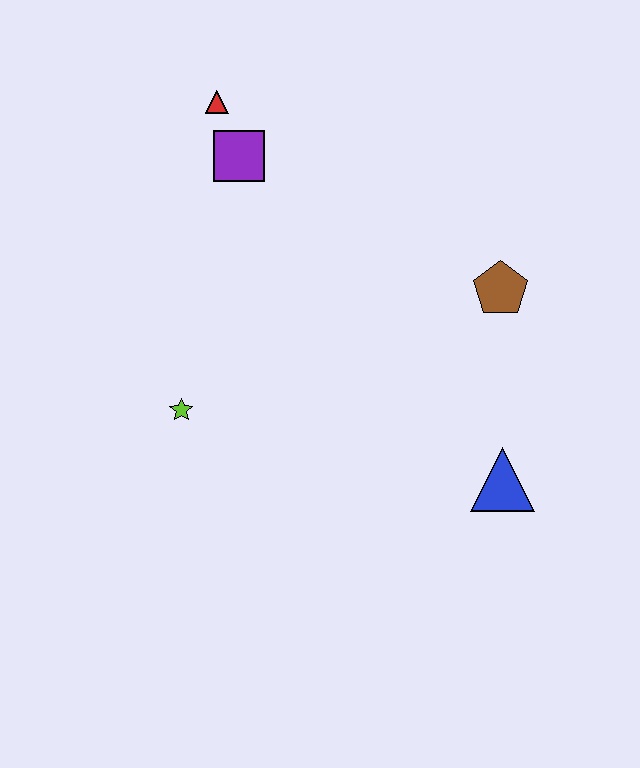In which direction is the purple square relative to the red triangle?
The purple square is below the red triangle.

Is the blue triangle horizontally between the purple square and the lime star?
No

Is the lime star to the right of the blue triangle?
No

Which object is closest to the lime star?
The purple square is closest to the lime star.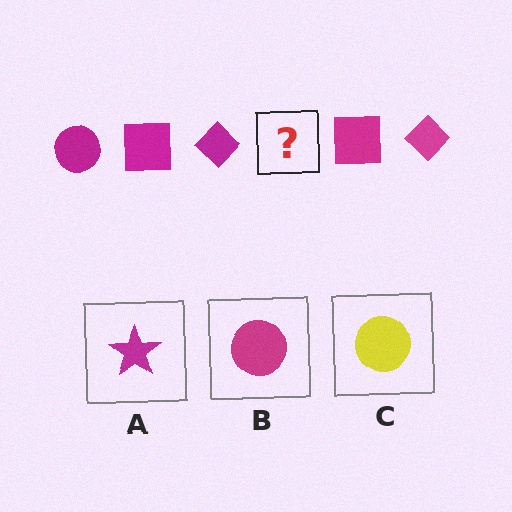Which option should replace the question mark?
Option B.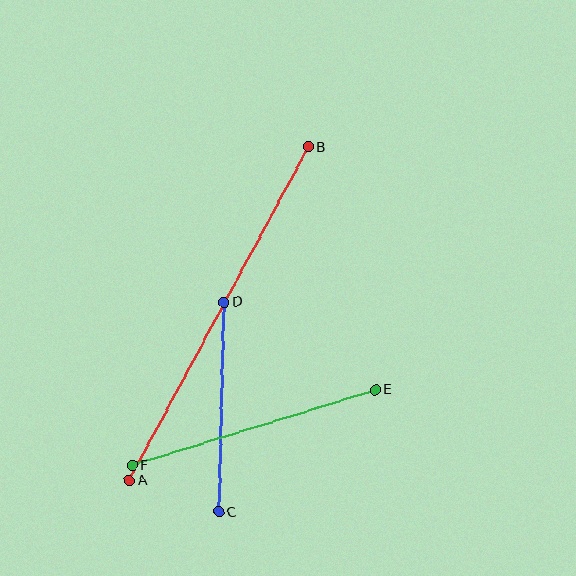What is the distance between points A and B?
The distance is approximately 378 pixels.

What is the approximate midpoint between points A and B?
The midpoint is at approximately (219, 314) pixels.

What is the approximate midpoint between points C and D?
The midpoint is at approximately (221, 407) pixels.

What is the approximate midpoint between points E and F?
The midpoint is at approximately (254, 428) pixels.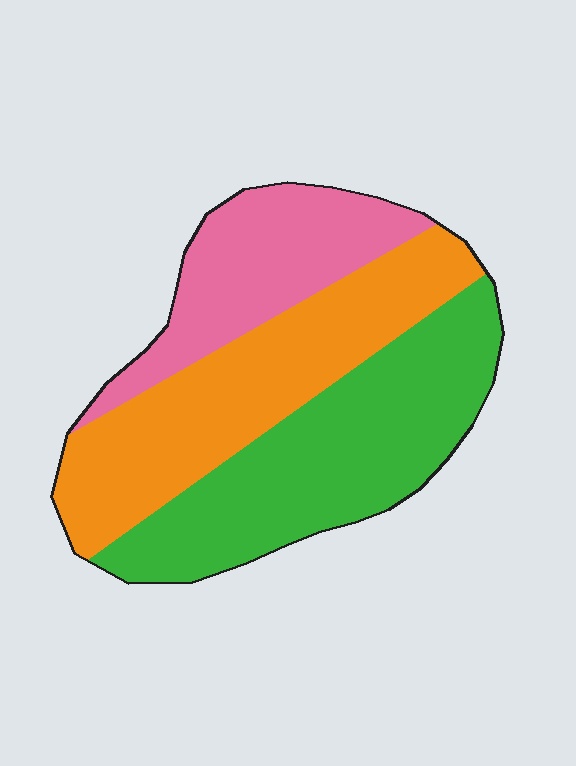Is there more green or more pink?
Green.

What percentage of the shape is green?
Green takes up about two fifths (2/5) of the shape.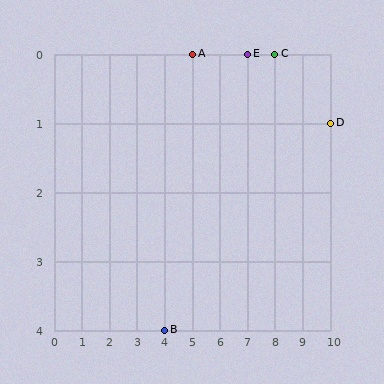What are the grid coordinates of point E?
Point E is at grid coordinates (7, 0).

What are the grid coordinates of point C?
Point C is at grid coordinates (8, 0).